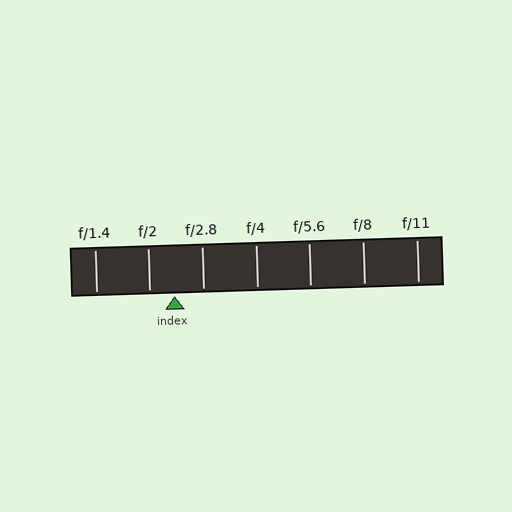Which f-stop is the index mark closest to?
The index mark is closest to f/2.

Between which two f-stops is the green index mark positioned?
The index mark is between f/2 and f/2.8.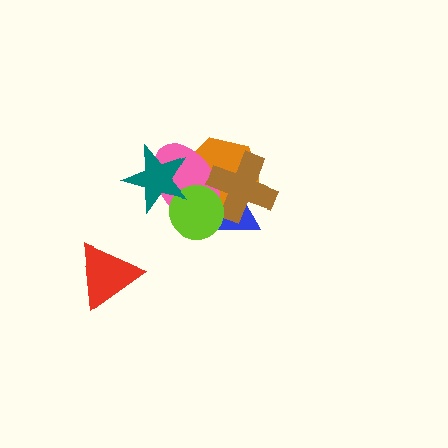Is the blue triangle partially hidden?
Yes, it is partially covered by another shape.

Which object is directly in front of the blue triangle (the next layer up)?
The orange hexagon is directly in front of the blue triangle.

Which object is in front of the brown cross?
The lime circle is in front of the brown cross.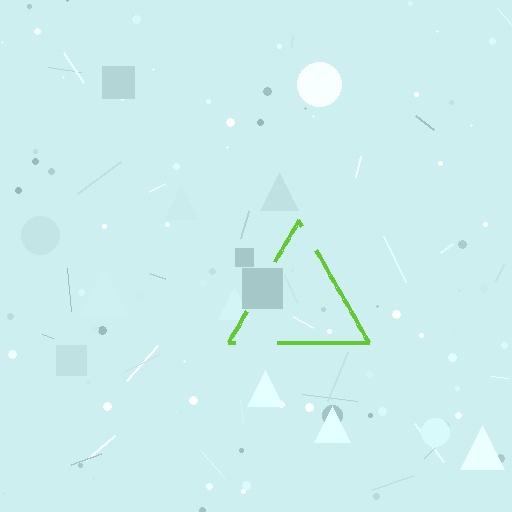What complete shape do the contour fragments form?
The contour fragments form a triangle.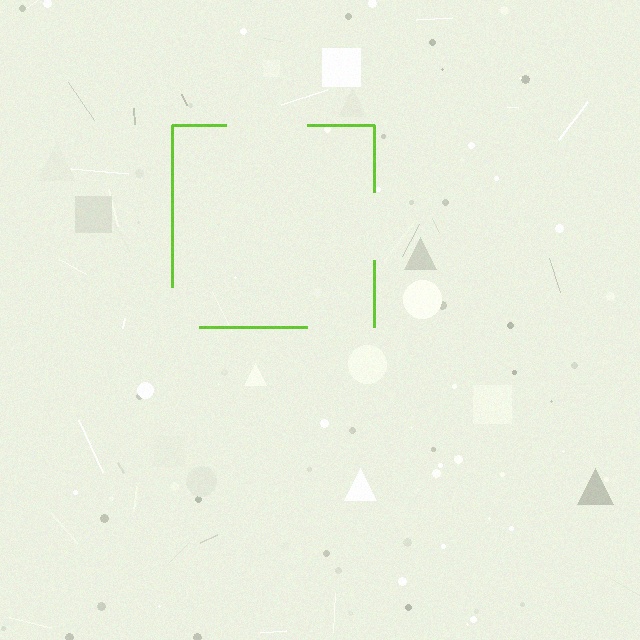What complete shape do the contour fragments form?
The contour fragments form a square.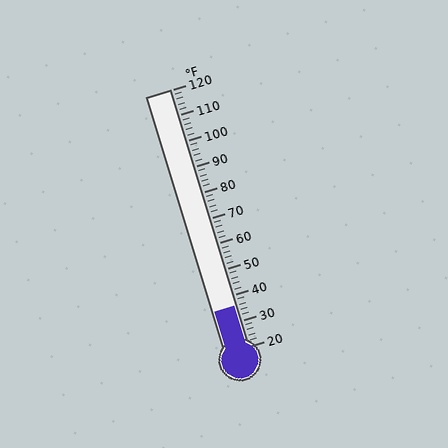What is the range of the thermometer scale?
The thermometer scale ranges from 20°F to 120°F.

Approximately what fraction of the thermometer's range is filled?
The thermometer is filled to approximately 15% of its range.